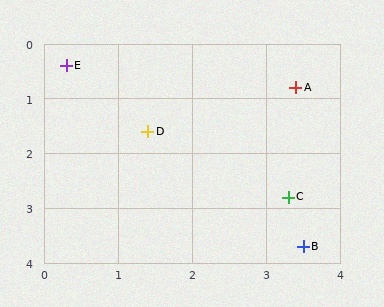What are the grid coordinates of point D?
Point D is at approximately (1.4, 1.6).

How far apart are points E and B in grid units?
Points E and B are about 4.6 grid units apart.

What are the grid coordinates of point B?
Point B is at approximately (3.5, 3.7).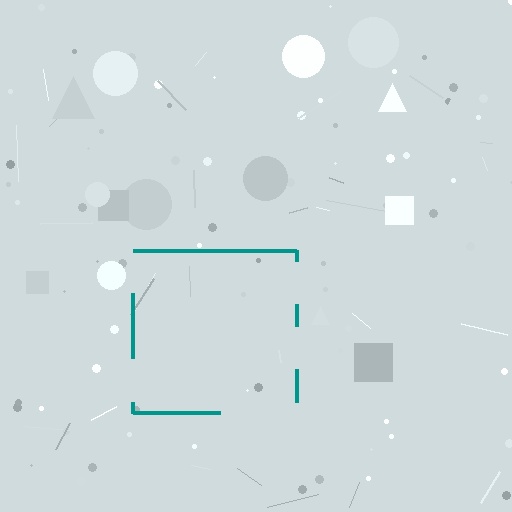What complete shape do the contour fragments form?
The contour fragments form a square.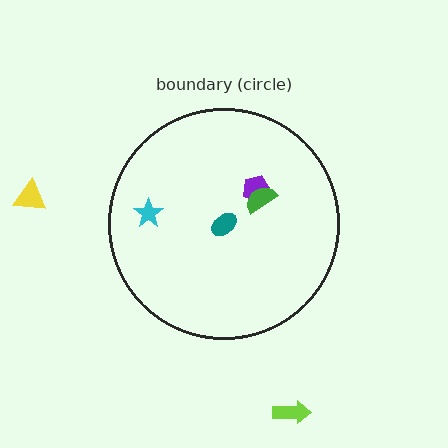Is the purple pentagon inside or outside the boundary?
Inside.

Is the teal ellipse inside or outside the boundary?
Inside.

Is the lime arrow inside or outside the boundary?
Outside.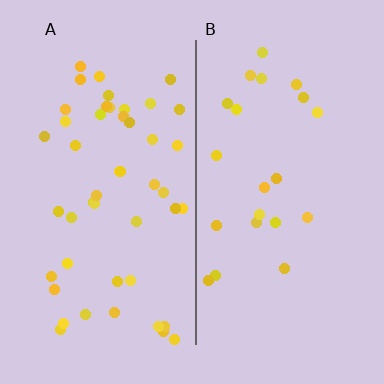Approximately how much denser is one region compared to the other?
Approximately 2.2× — region A over region B.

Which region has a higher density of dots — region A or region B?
A (the left).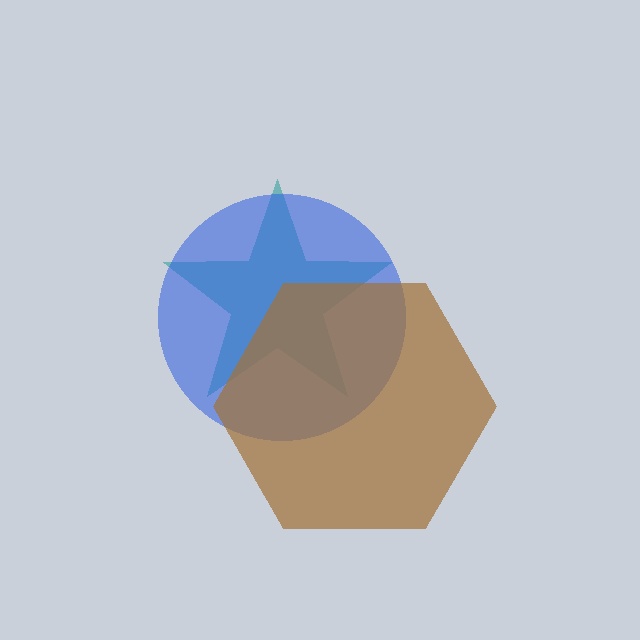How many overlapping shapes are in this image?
There are 3 overlapping shapes in the image.